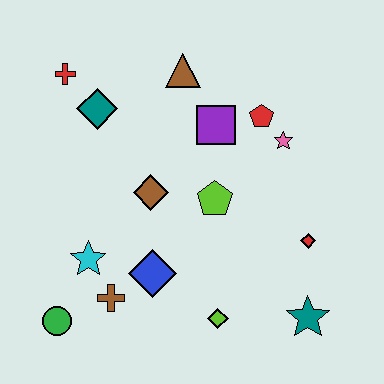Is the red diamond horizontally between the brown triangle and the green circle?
No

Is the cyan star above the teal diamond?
No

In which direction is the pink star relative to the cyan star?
The pink star is to the right of the cyan star.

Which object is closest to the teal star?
The red diamond is closest to the teal star.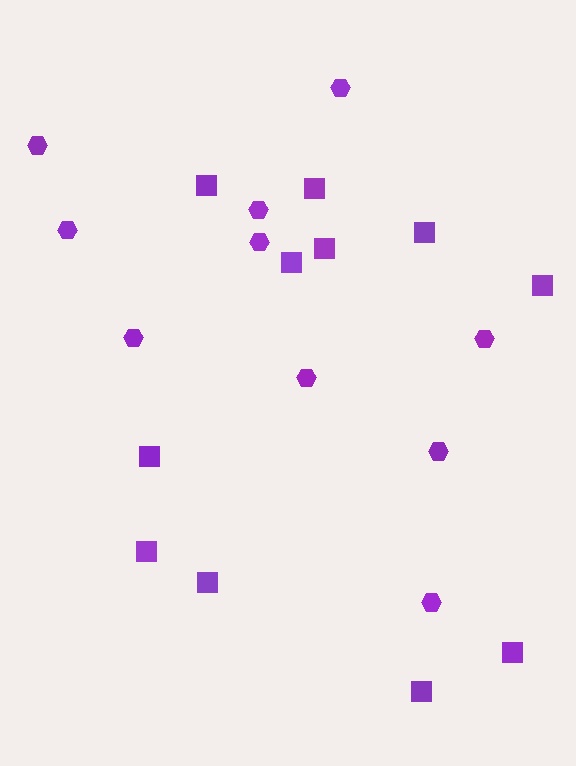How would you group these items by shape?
There are 2 groups: one group of hexagons (10) and one group of squares (11).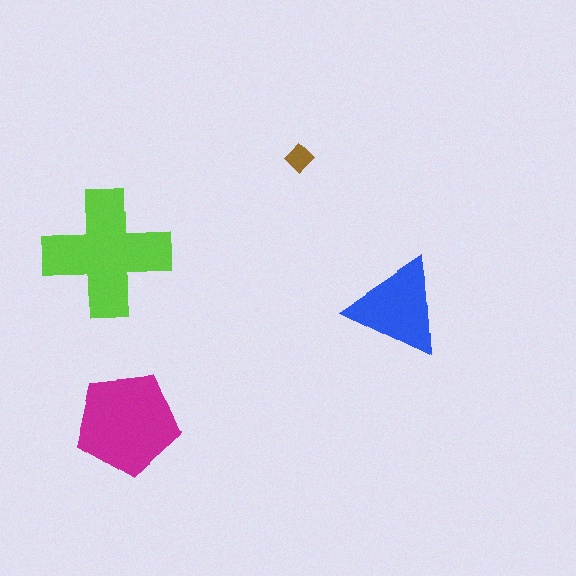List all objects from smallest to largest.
The brown diamond, the blue triangle, the magenta pentagon, the lime cross.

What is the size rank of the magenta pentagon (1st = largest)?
2nd.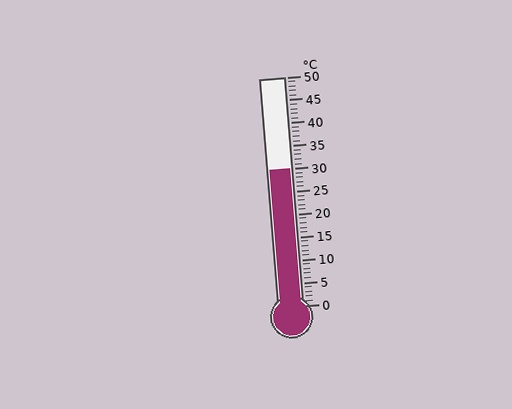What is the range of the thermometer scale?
The thermometer scale ranges from 0°C to 50°C.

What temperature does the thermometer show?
The thermometer shows approximately 30°C.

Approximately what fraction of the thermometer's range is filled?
The thermometer is filled to approximately 60% of its range.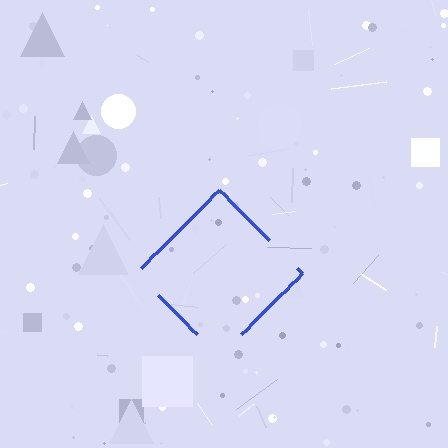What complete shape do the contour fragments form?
The contour fragments form a diamond.